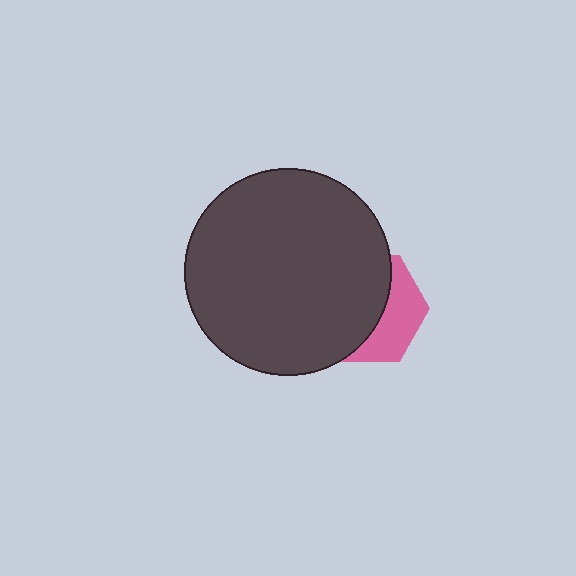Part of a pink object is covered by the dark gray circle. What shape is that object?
It is a hexagon.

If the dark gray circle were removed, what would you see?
You would see the complete pink hexagon.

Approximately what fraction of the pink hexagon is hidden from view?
Roughly 61% of the pink hexagon is hidden behind the dark gray circle.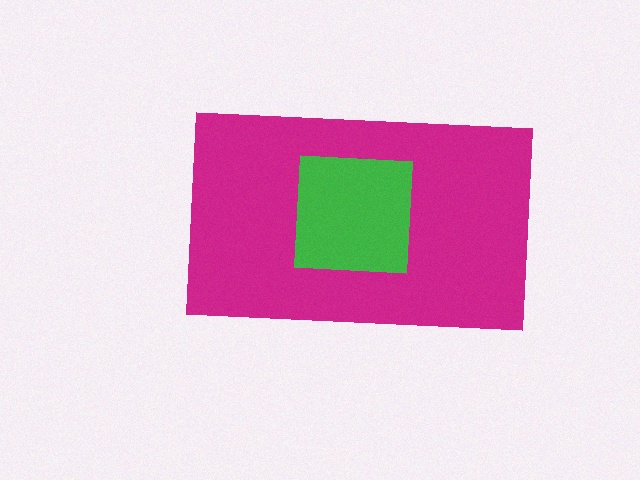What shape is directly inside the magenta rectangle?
The green square.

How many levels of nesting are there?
2.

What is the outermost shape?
The magenta rectangle.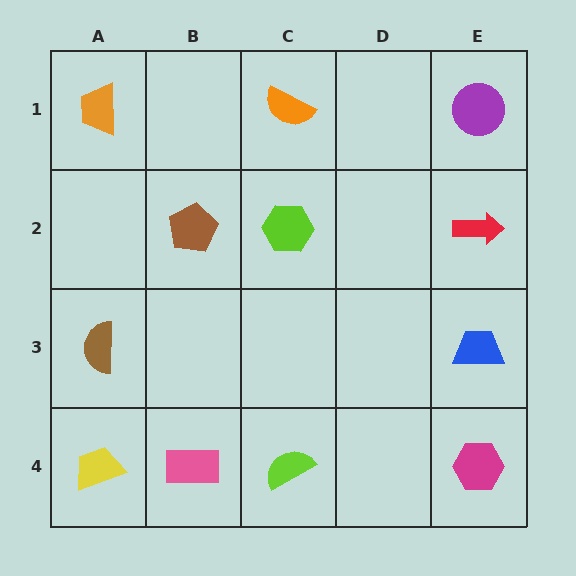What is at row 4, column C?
A lime semicircle.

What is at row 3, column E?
A blue trapezoid.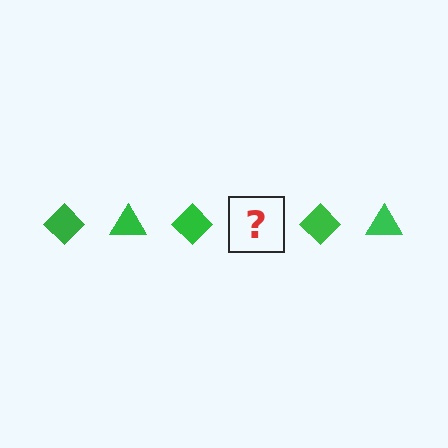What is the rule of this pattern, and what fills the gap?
The rule is that the pattern cycles through diamond, triangle shapes in green. The gap should be filled with a green triangle.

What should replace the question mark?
The question mark should be replaced with a green triangle.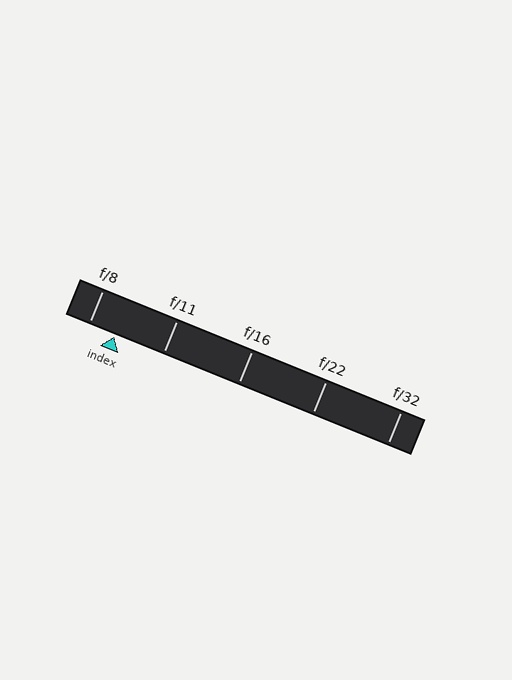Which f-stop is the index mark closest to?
The index mark is closest to f/8.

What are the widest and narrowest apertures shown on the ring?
The widest aperture shown is f/8 and the narrowest is f/32.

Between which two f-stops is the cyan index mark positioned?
The index mark is between f/8 and f/11.